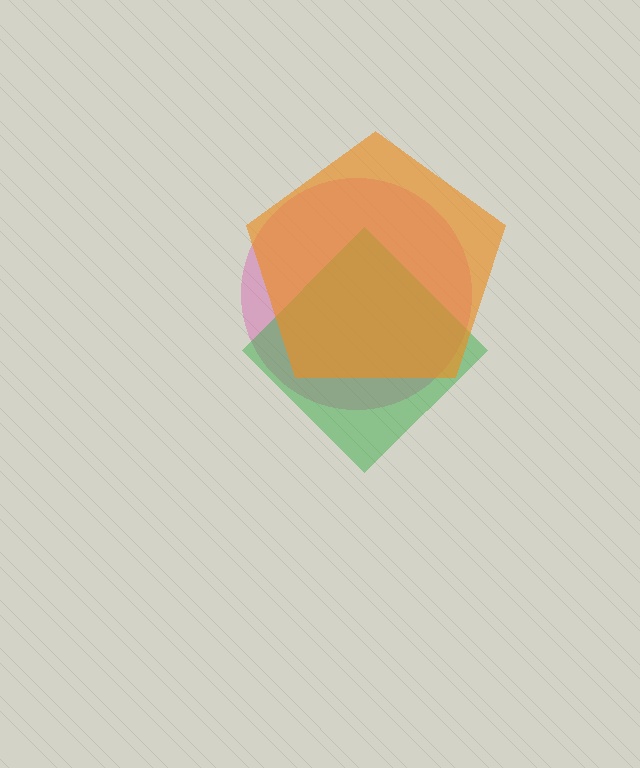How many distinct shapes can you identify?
There are 3 distinct shapes: a pink circle, a green diamond, an orange pentagon.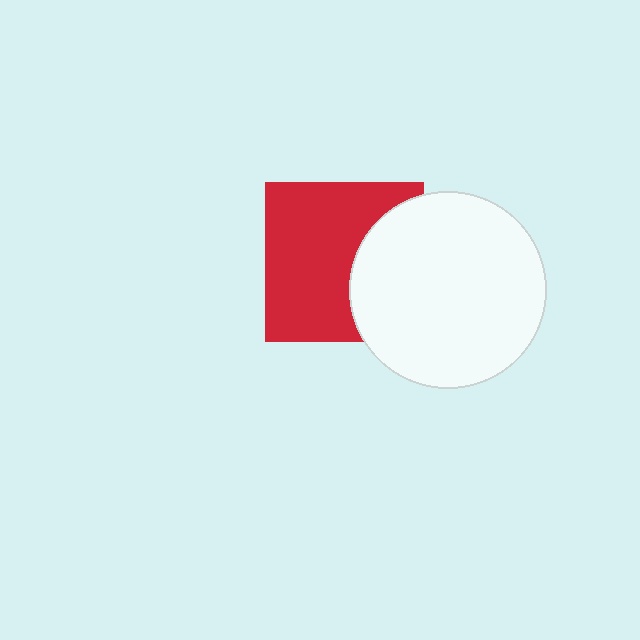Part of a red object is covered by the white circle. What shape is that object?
It is a square.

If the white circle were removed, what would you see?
You would see the complete red square.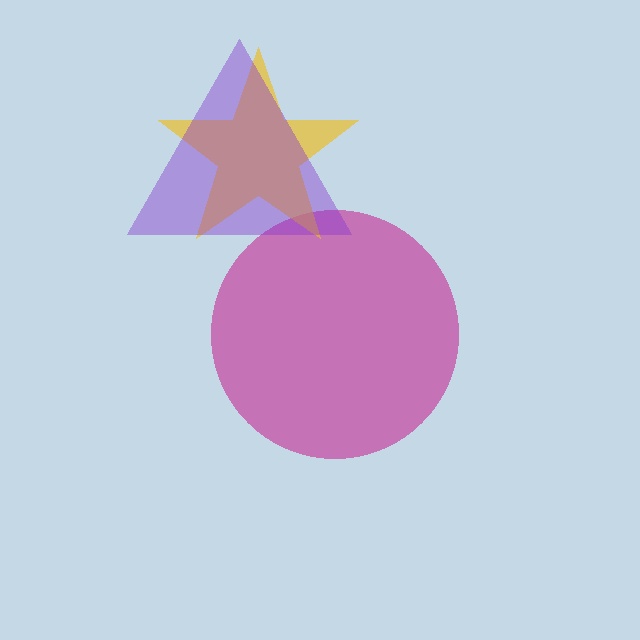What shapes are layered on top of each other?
The layered shapes are: a magenta circle, a yellow star, a purple triangle.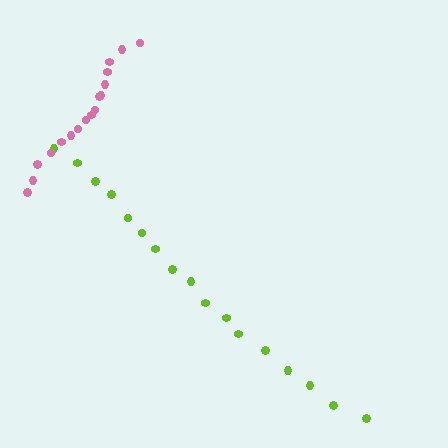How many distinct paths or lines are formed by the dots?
There are 2 distinct paths.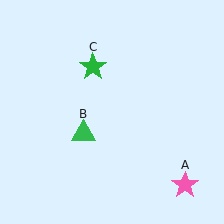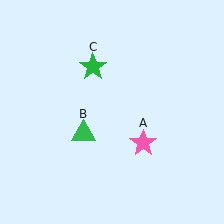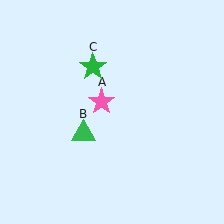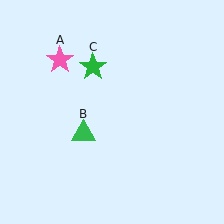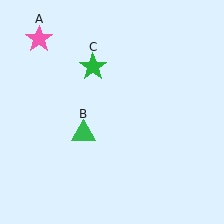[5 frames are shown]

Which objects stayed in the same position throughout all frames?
Green triangle (object B) and green star (object C) remained stationary.